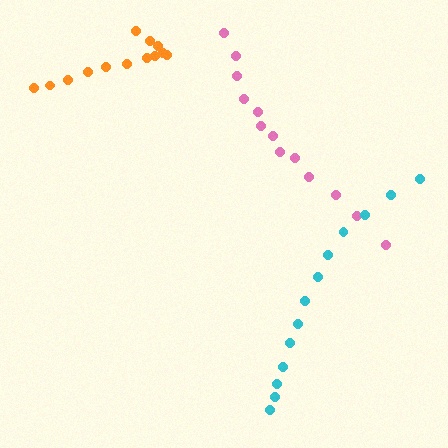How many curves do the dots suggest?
There are 3 distinct paths.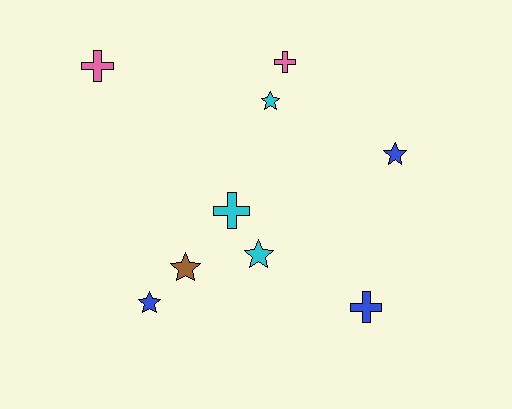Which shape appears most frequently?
Star, with 5 objects.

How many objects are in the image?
There are 9 objects.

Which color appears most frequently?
Cyan, with 3 objects.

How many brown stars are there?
There is 1 brown star.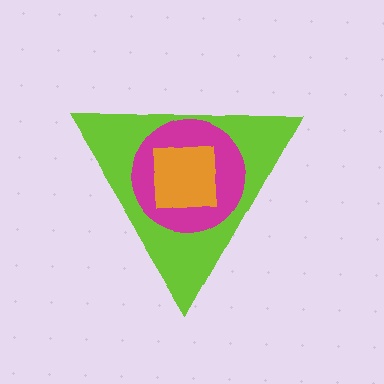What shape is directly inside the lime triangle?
The magenta circle.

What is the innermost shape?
The orange square.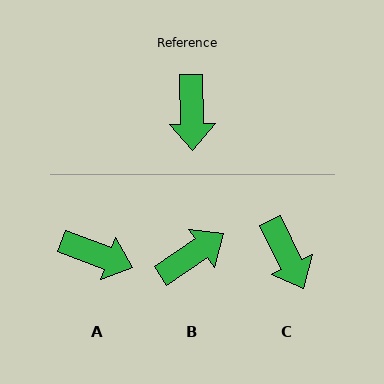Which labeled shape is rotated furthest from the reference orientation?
B, about 122 degrees away.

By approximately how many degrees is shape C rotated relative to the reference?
Approximately 25 degrees counter-clockwise.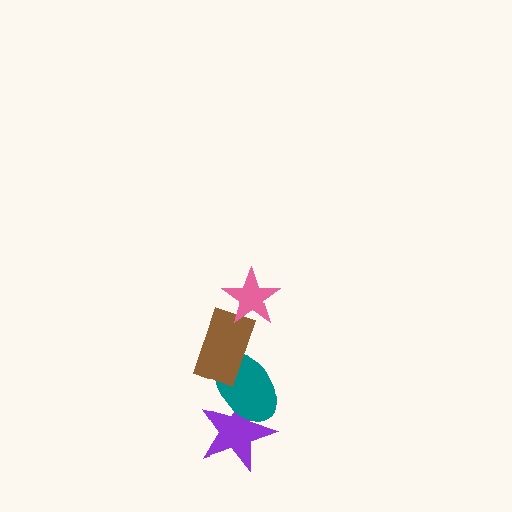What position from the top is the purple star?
The purple star is 4th from the top.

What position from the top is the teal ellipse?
The teal ellipse is 3rd from the top.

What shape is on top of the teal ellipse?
The brown rectangle is on top of the teal ellipse.